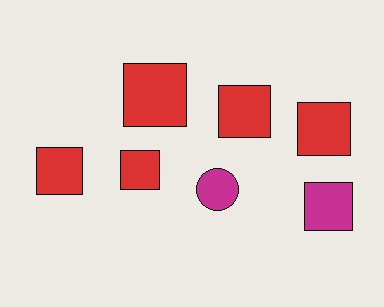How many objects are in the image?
There are 7 objects.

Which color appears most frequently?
Red, with 5 objects.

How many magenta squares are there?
There is 1 magenta square.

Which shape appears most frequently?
Square, with 6 objects.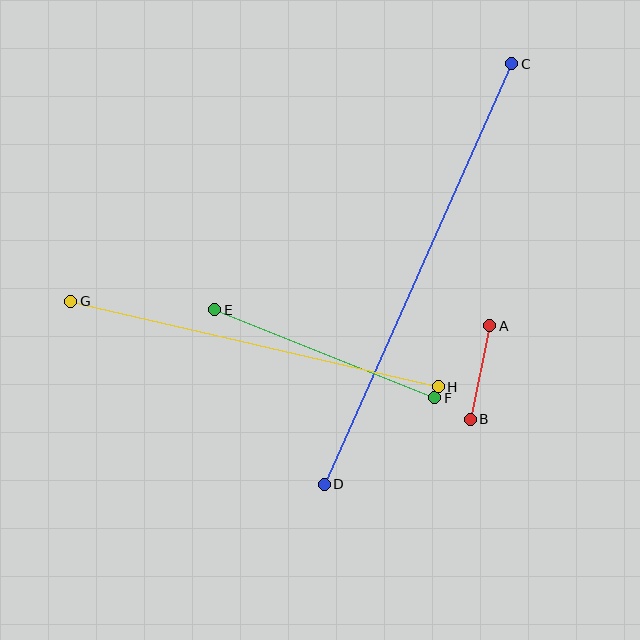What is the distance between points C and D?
The distance is approximately 460 pixels.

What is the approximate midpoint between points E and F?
The midpoint is at approximately (325, 354) pixels.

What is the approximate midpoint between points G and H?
The midpoint is at approximately (254, 344) pixels.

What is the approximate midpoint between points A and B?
The midpoint is at approximately (480, 373) pixels.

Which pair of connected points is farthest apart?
Points C and D are farthest apart.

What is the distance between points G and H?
The distance is approximately 377 pixels.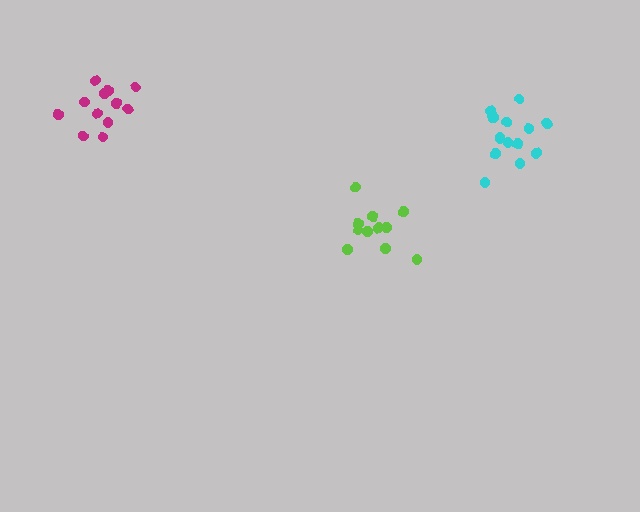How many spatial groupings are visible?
There are 3 spatial groupings.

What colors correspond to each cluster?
The clusters are colored: magenta, cyan, lime.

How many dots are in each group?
Group 1: 12 dots, Group 2: 15 dots, Group 3: 11 dots (38 total).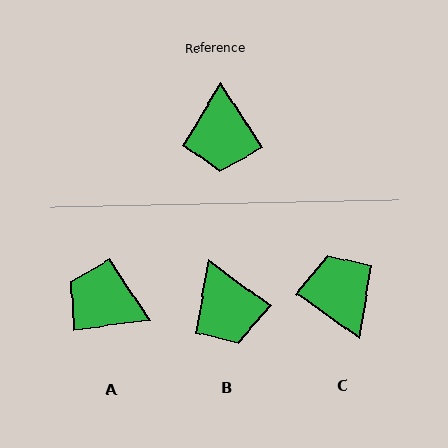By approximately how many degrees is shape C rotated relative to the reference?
Approximately 158 degrees clockwise.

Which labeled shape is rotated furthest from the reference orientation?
C, about 158 degrees away.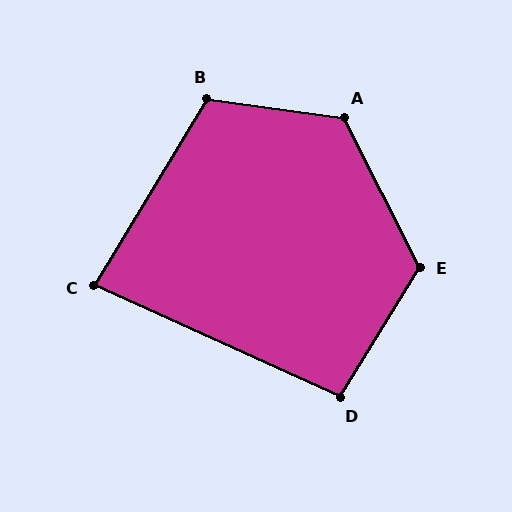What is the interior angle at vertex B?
Approximately 114 degrees (obtuse).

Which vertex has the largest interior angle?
A, at approximately 124 degrees.